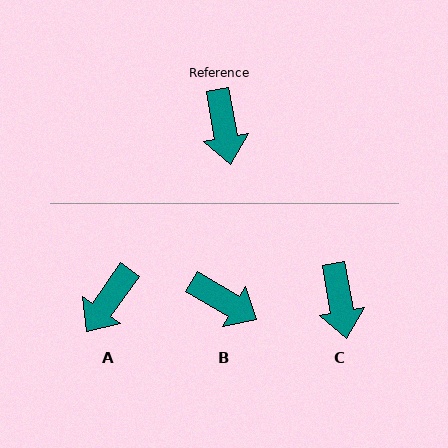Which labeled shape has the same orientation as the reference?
C.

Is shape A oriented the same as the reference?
No, it is off by about 45 degrees.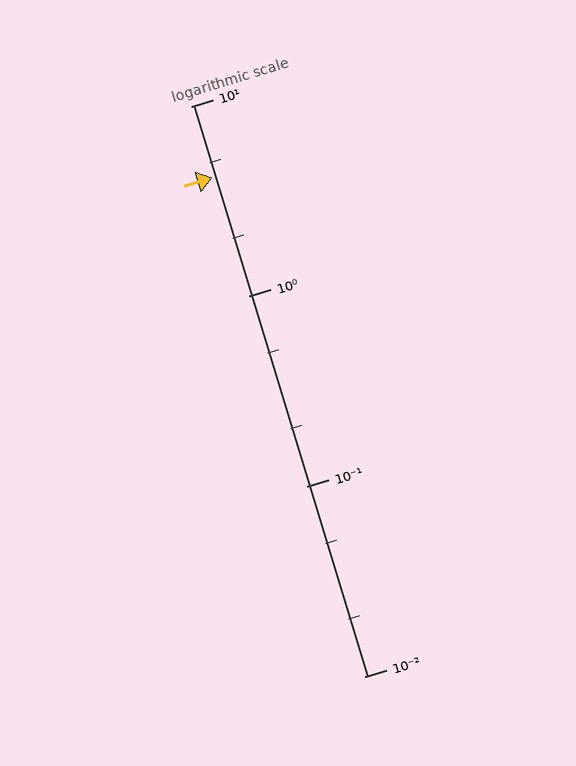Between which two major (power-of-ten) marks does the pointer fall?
The pointer is between 1 and 10.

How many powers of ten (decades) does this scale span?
The scale spans 3 decades, from 0.01 to 10.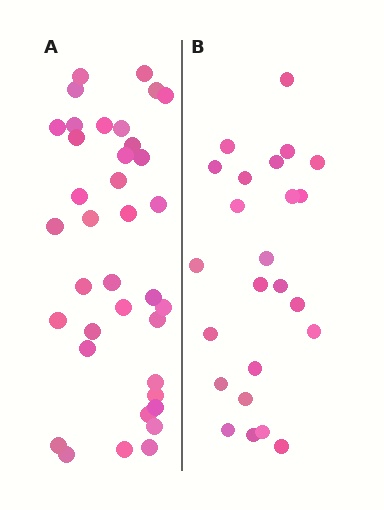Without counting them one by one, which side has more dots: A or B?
Region A (the left region) has more dots.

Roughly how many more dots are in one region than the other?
Region A has approximately 15 more dots than region B.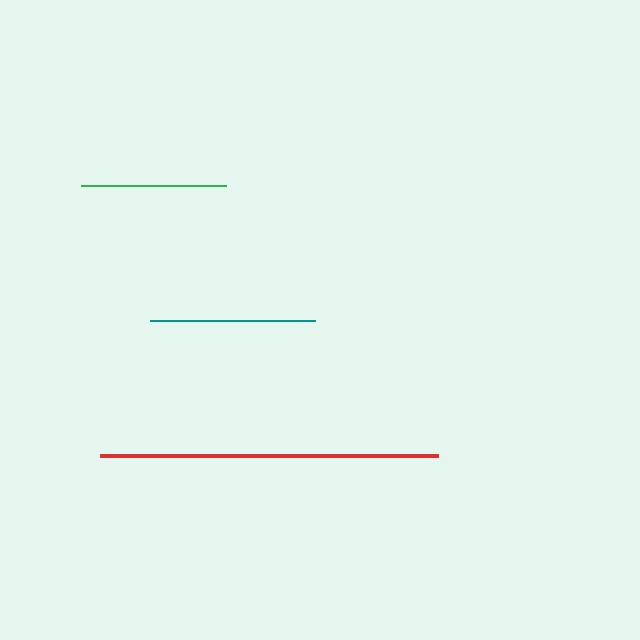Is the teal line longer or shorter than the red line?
The red line is longer than the teal line.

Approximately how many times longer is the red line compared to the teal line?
The red line is approximately 2.0 times the length of the teal line.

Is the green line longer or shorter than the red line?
The red line is longer than the green line.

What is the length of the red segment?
The red segment is approximately 338 pixels long.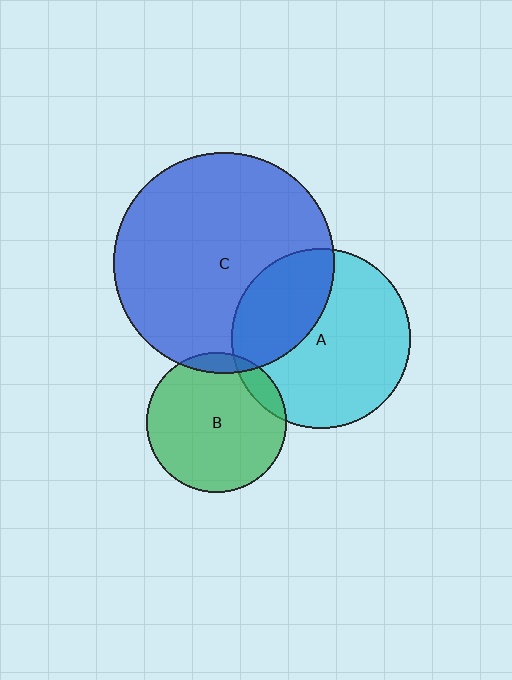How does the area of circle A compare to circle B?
Approximately 1.7 times.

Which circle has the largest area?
Circle C (blue).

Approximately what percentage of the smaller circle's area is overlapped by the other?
Approximately 5%.